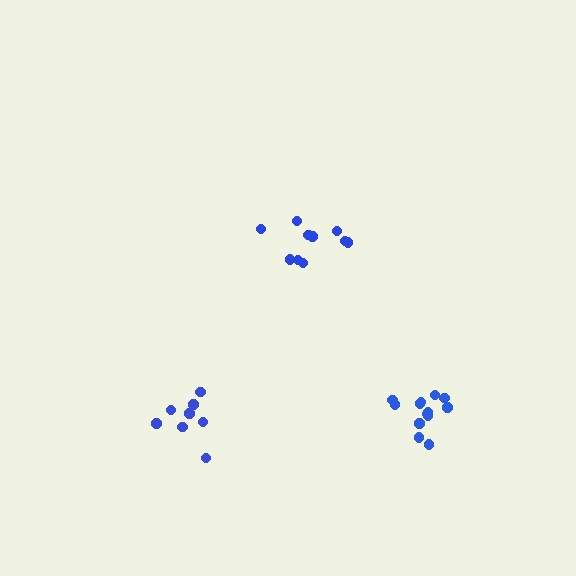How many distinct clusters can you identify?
There are 3 distinct clusters.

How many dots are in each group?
Group 1: 10 dots, Group 2: 13 dots, Group 3: 8 dots (31 total).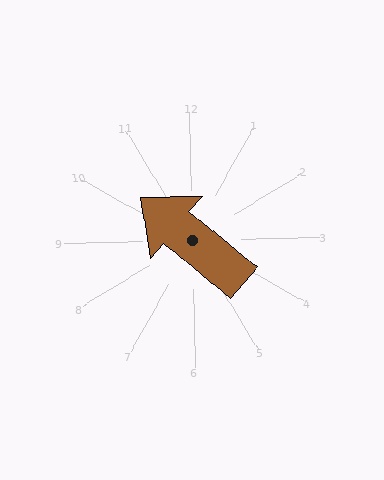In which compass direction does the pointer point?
Northwest.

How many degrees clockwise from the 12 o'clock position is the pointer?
Approximately 311 degrees.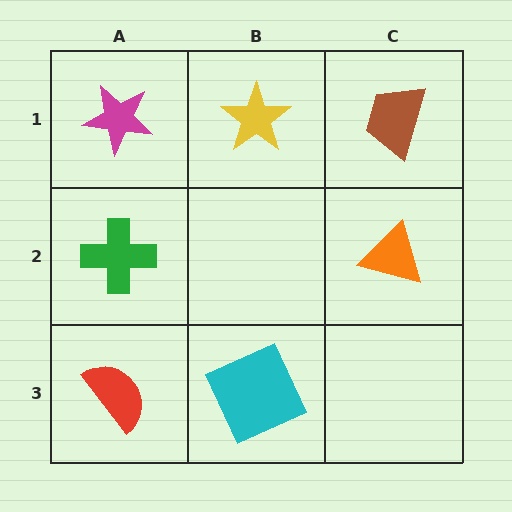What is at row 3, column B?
A cyan square.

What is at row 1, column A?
A magenta star.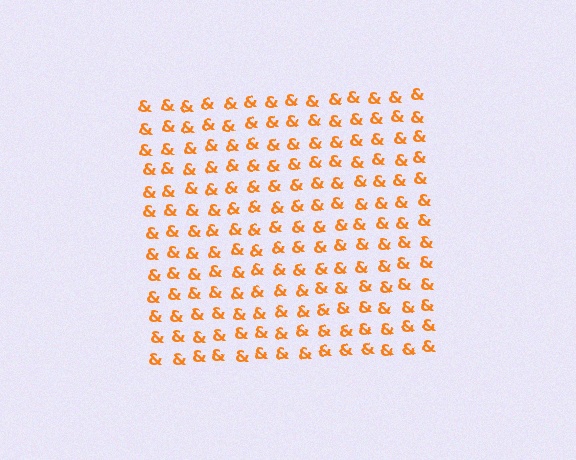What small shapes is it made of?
It is made of small ampersands.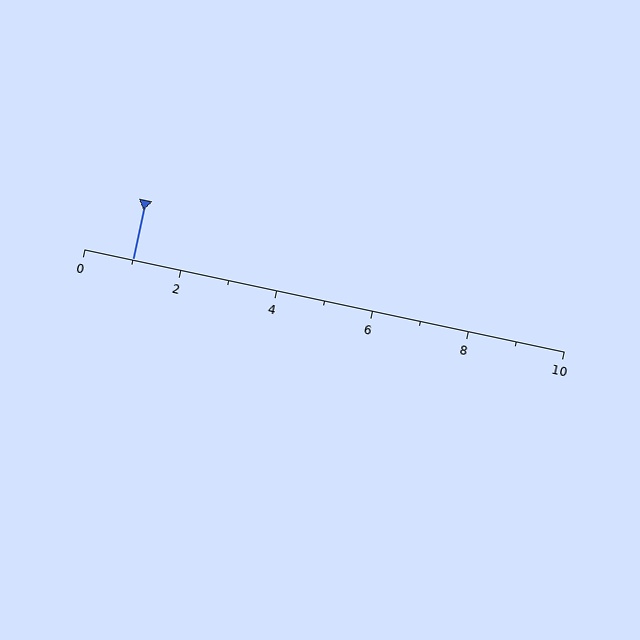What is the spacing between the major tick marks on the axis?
The major ticks are spaced 2 apart.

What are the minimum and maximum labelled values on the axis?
The axis runs from 0 to 10.